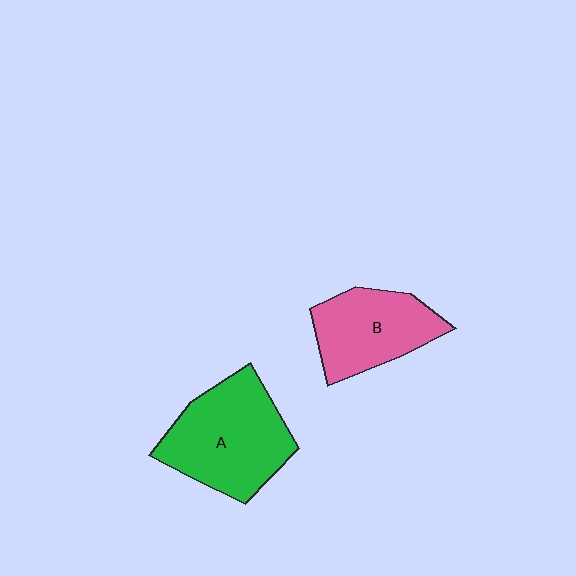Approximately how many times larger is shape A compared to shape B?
Approximately 1.3 times.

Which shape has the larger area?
Shape A (green).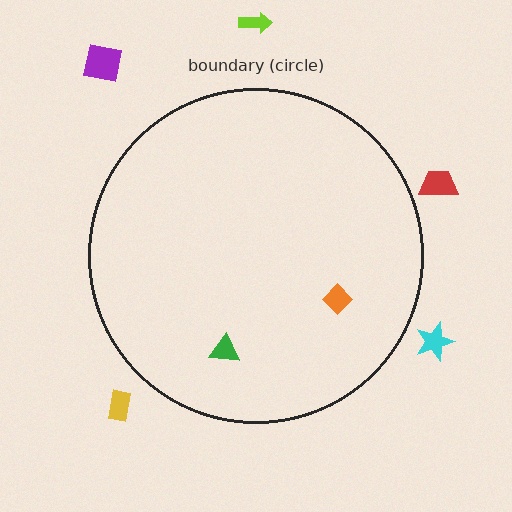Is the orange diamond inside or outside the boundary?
Inside.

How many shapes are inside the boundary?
2 inside, 5 outside.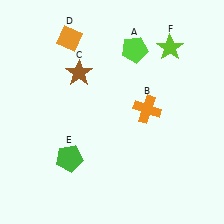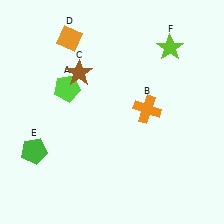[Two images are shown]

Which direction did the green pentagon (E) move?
The green pentagon (E) moved left.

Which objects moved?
The objects that moved are: the lime pentagon (A), the green pentagon (E).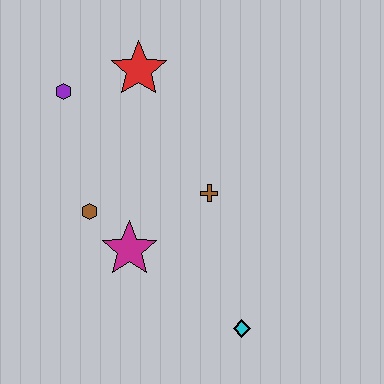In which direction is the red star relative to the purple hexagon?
The red star is to the right of the purple hexagon.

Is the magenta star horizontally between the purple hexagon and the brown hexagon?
No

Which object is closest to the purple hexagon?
The red star is closest to the purple hexagon.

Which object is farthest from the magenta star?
The red star is farthest from the magenta star.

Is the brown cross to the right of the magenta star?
Yes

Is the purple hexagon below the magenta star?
No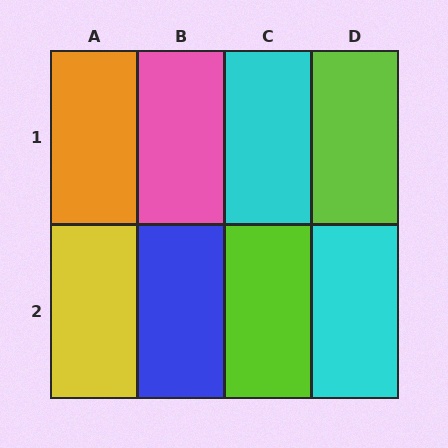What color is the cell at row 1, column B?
Pink.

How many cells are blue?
1 cell is blue.